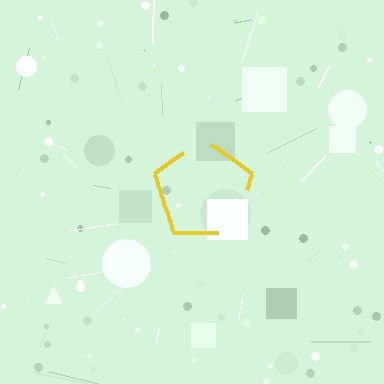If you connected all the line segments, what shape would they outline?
They would outline a pentagon.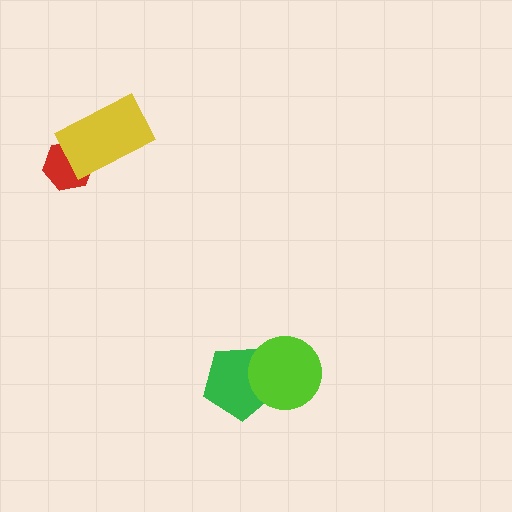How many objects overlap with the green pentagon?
1 object overlaps with the green pentagon.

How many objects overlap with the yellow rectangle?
1 object overlaps with the yellow rectangle.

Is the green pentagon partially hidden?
Yes, it is partially covered by another shape.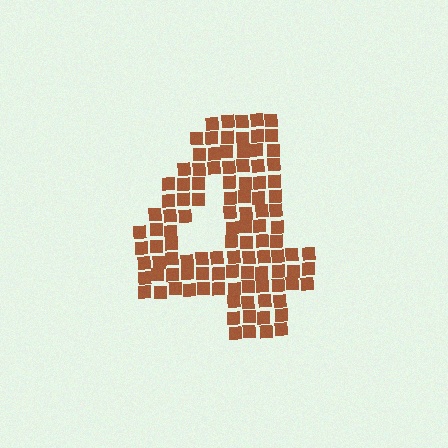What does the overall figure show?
The overall figure shows the digit 4.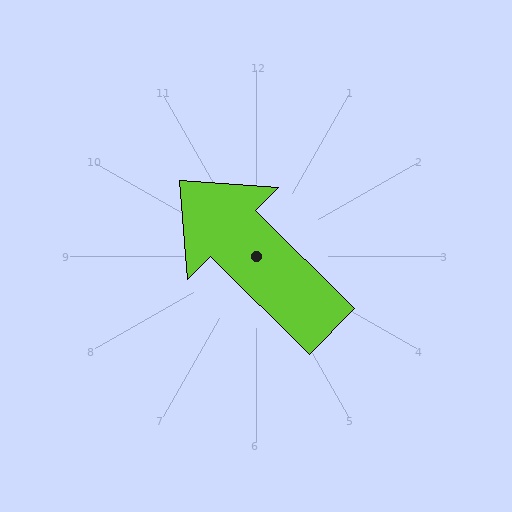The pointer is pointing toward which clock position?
Roughly 10 o'clock.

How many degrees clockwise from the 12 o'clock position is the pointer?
Approximately 315 degrees.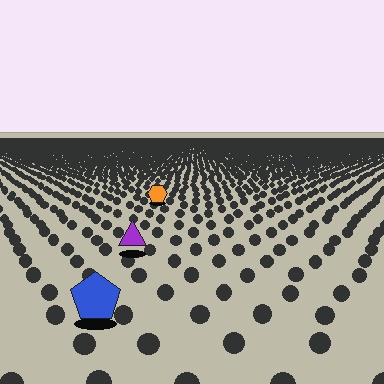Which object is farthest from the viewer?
The orange hexagon is farthest from the viewer. It appears smaller and the ground texture around it is denser.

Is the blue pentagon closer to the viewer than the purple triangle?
Yes. The blue pentagon is closer — you can tell from the texture gradient: the ground texture is coarser near it.